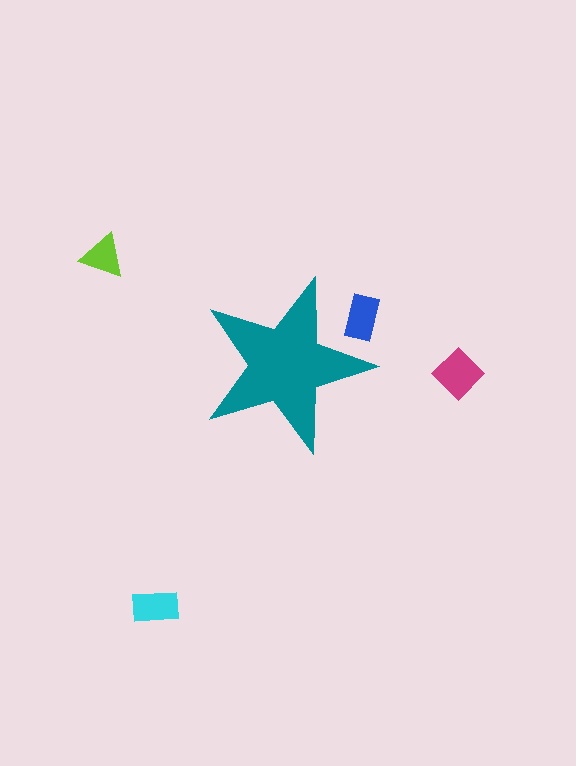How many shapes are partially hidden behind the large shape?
1 shape is partially hidden.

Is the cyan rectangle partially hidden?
No, the cyan rectangle is fully visible.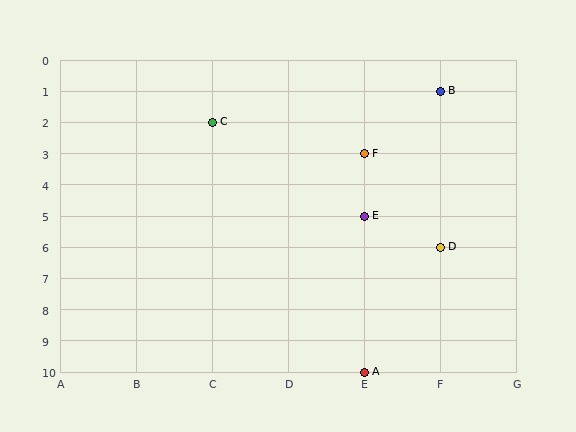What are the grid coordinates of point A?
Point A is at grid coordinates (E, 10).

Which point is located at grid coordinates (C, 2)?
Point C is at (C, 2).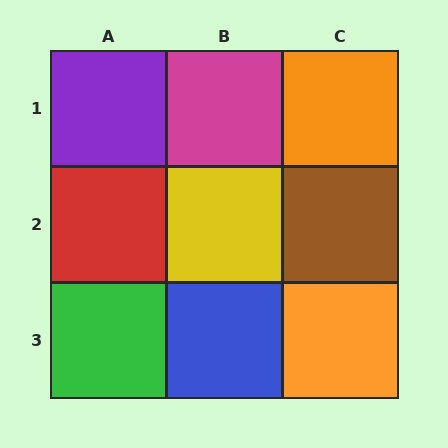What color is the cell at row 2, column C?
Brown.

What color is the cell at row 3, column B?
Blue.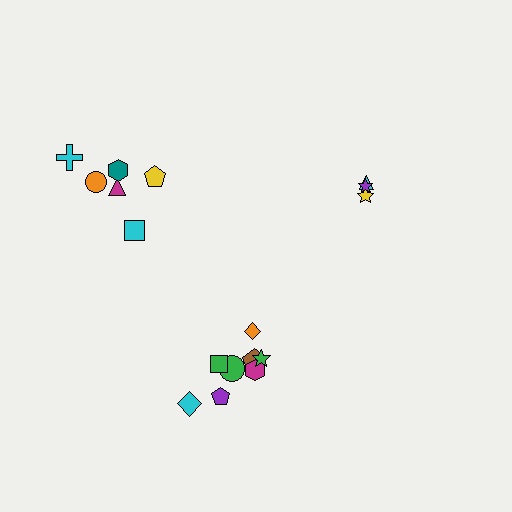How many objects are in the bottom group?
There are 8 objects.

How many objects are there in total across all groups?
There are 17 objects.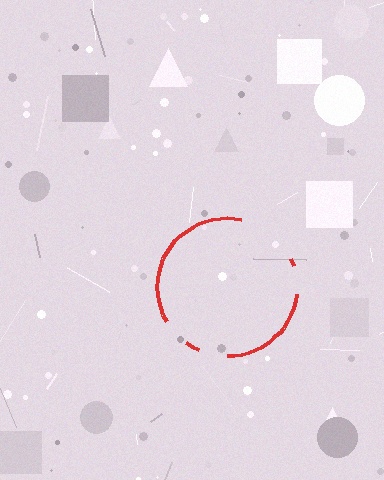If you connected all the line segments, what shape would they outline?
They would outline a circle.